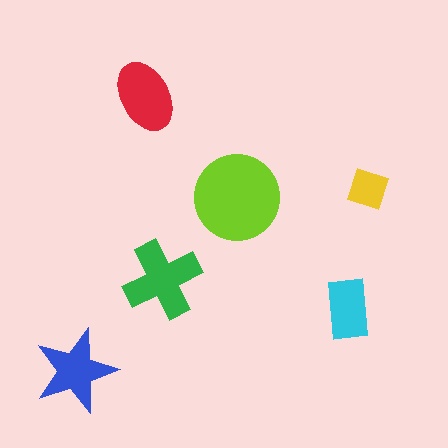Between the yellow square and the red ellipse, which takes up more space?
The red ellipse.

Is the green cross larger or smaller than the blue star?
Larger.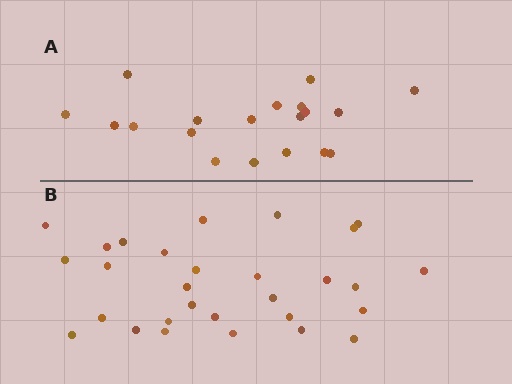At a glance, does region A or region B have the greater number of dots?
Region B (the bottom region) has more dots.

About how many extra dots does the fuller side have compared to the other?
Region B has roughly 10 or so more dots than region A.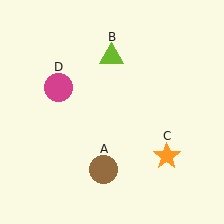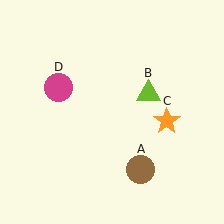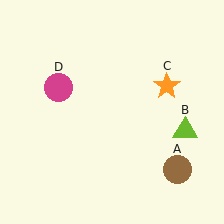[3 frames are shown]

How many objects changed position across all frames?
3 objects changed position: brown circle (object A), lime triangle (object B), orange star (object C).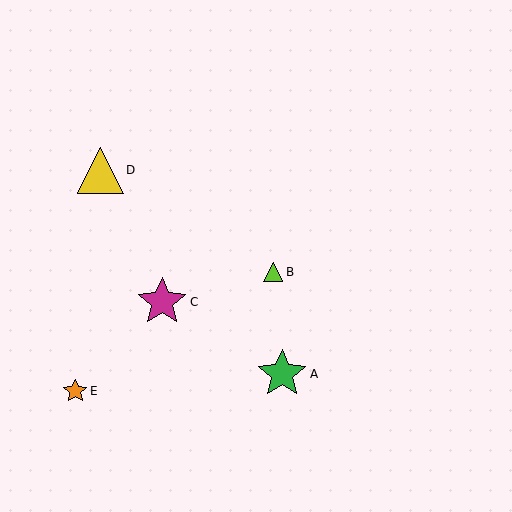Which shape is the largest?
The magenta star (labeled C) is the largest.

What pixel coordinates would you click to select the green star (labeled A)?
Click at (282, 374) to select the green star A.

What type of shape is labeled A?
Shape A is a green star.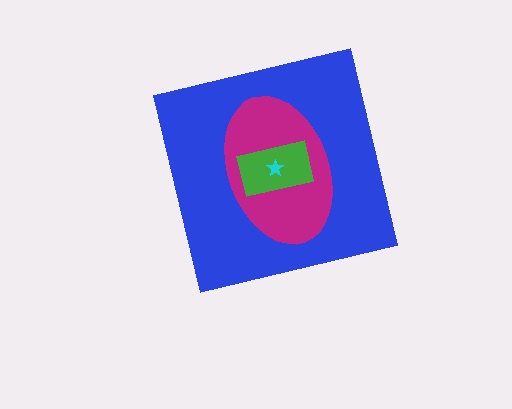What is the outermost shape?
The blue square.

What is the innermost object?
The cyan star.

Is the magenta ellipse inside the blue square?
Yes.